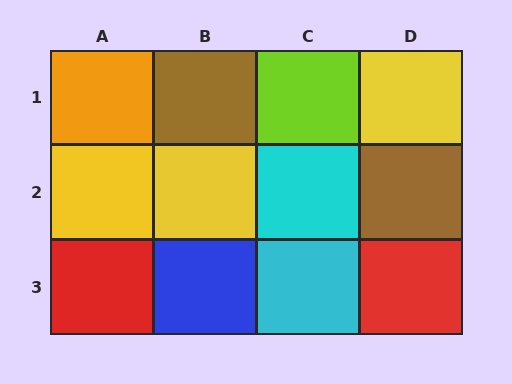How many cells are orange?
1 cell is orange.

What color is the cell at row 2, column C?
Cyan.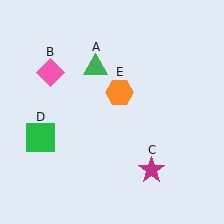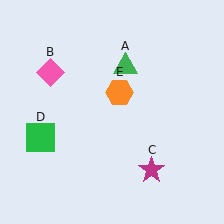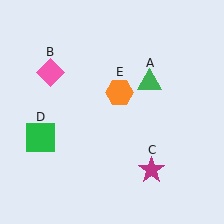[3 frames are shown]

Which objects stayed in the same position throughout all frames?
Pink diamond (object B) and magenta star (object C) and green square (object D) and orange hexagon (object E) remained stationary.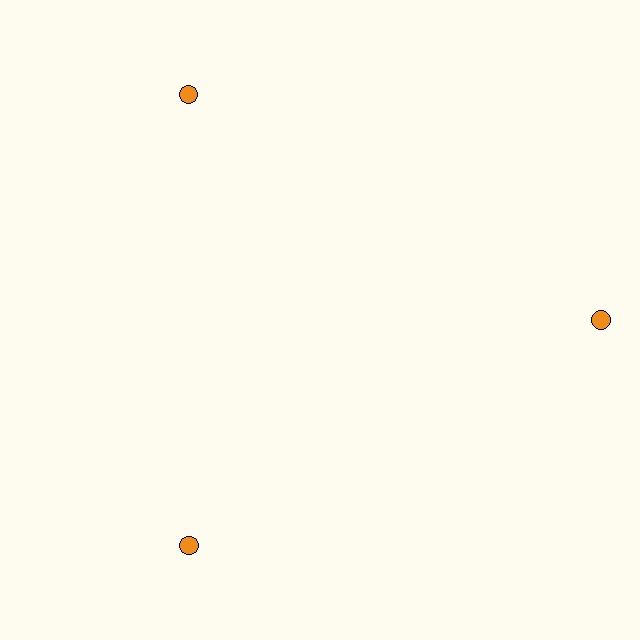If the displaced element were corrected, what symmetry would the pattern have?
It would have 3-fold rotational symmetry — the pattern would map onto itself every 120 degrees.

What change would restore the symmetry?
The symmetry would be restored by moving it inward, back onto the ring so that all 3 circles sit at equal angles and equal distance from the center.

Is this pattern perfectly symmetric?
No. The 3 orange circles are arranged in a ring, but one element near the 3 o'clock position is pushed outward from the center, breaking the 3-fold rotational symmetry.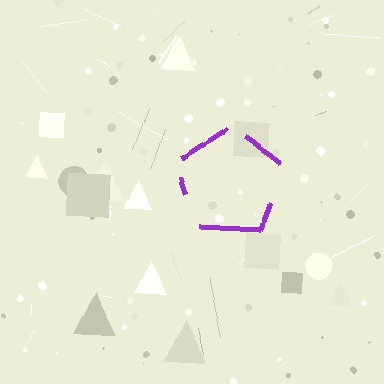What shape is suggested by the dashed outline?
The dashed outline suggests a pentagon.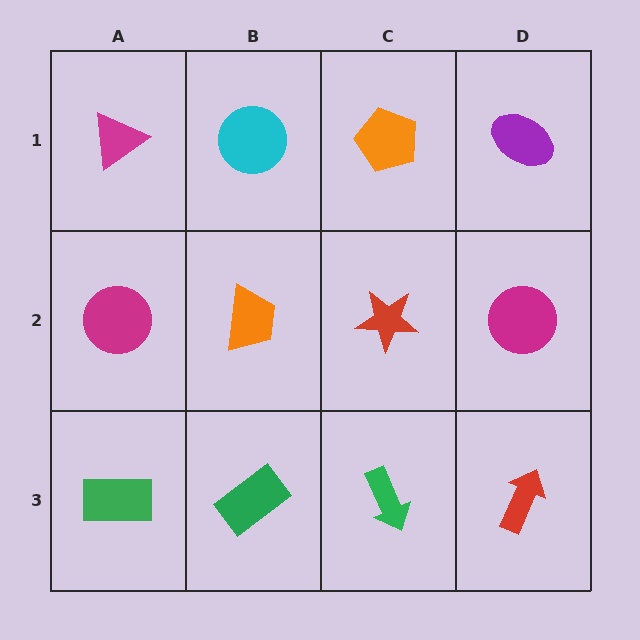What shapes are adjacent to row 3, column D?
A magenta circle (row 2, column D), a green arrow (row 3, column C).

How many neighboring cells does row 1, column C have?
3.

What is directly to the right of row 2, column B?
A red star.